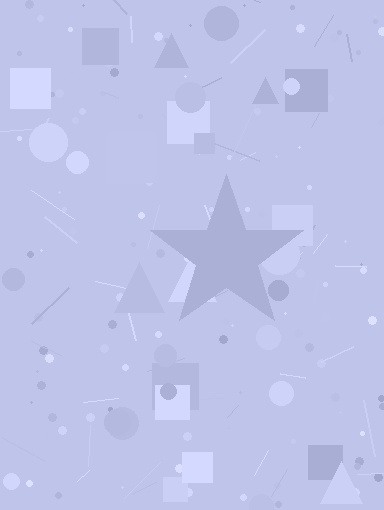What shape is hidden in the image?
A star is hidden in the image.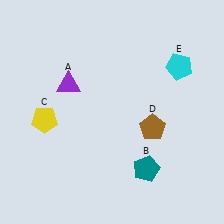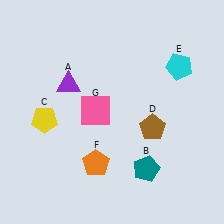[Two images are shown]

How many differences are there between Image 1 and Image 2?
There are 2 differences between the two images.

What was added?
An orange pentagon (F), a pink square (G) were added in Image 2.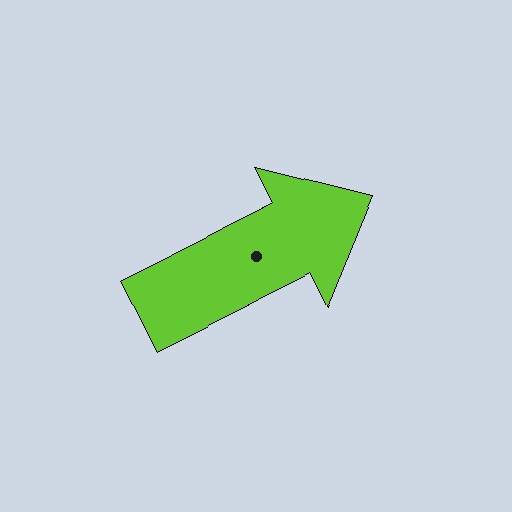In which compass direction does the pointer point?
Northeast.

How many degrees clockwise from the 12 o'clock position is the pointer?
Approximately 63 degrees.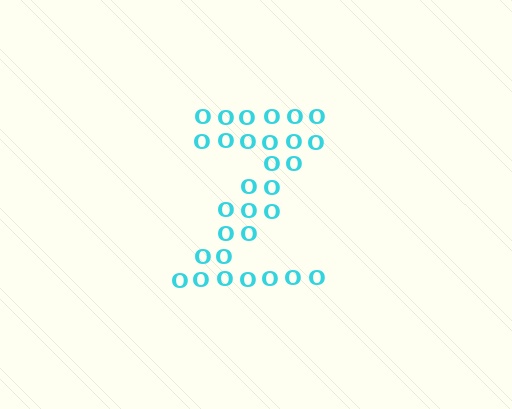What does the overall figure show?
The overall figure shows the letter Z.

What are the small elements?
The small elements are letter O's.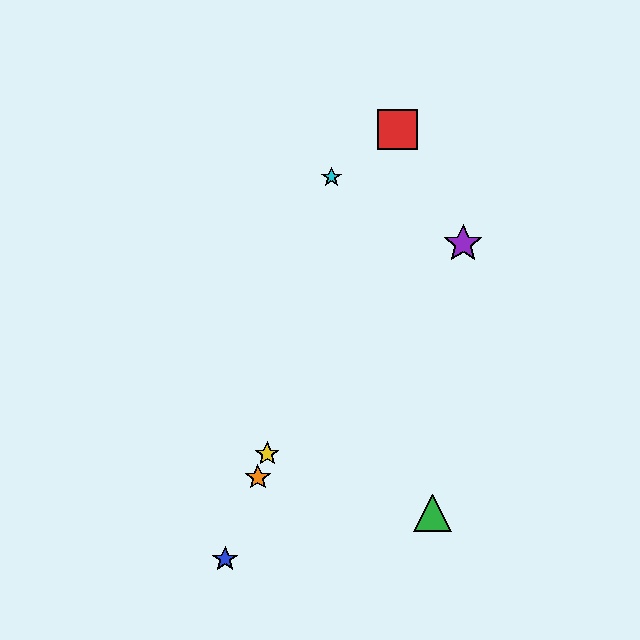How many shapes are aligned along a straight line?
4 shapes (the red square, the blue star, the yellow star, the orange star) are aligned along a straight line.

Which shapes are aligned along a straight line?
The red square, the blue star, the yellow star, the orange star are aligned along a straight line.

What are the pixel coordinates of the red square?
The red square is at (398, 130).